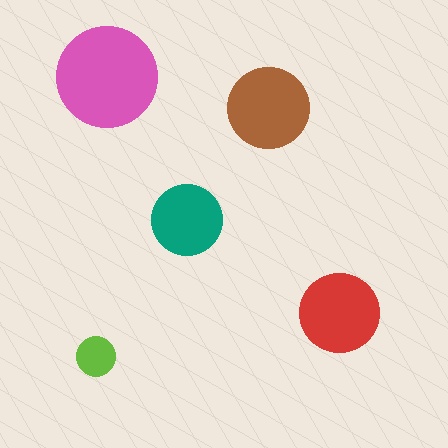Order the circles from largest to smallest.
the pink one, the brown one, the red one, the teal one, the lime one.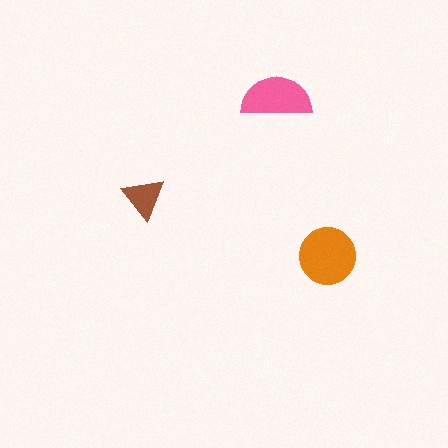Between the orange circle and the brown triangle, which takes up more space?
The orange circle.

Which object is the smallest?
The brown triangle.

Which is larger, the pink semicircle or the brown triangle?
The pink semicircle.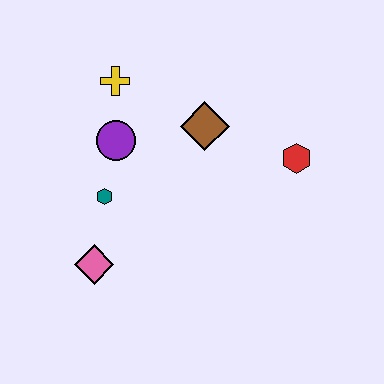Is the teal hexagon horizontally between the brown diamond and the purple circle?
No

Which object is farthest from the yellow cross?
The red hexagon is farthest from the yellow cross.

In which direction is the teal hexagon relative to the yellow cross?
The teal hexagon is below the yellow cross.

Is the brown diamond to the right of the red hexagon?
No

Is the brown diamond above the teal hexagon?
Yes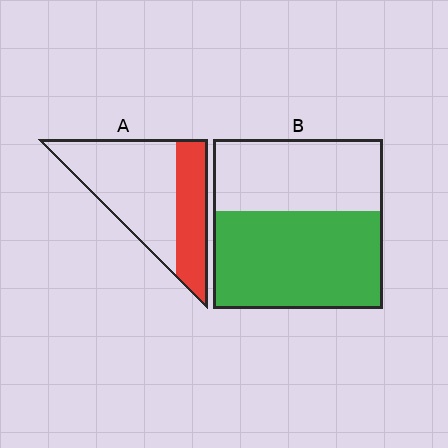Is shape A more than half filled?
No.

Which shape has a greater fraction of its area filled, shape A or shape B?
Shape B.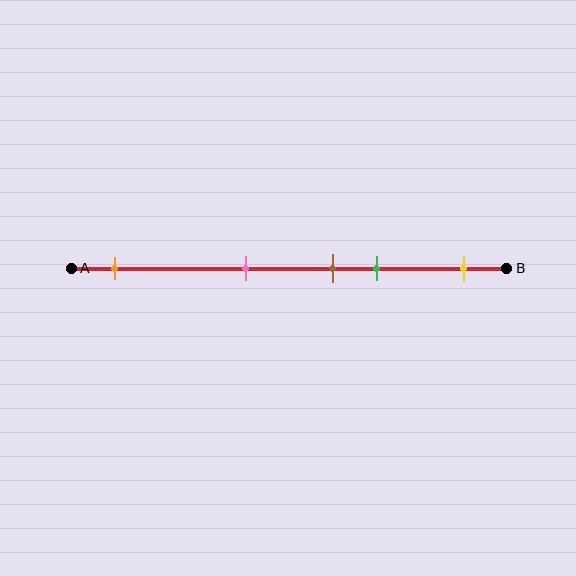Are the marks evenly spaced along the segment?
No, the marks are not evenly spaced.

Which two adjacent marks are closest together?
The brown and green marks are the closest adjacent pair.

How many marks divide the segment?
There are 5 marks dividing the segment.